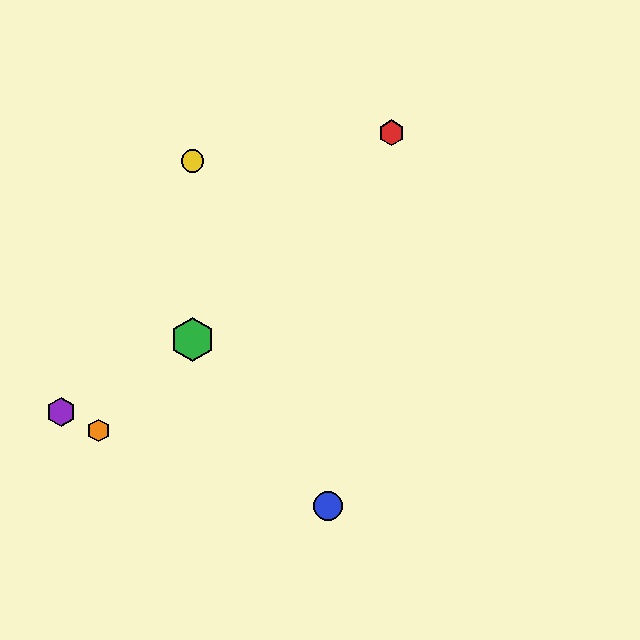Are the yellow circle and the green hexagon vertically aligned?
Yes, both are at x≈192.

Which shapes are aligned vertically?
The green hexagon, the yellow circle are aligned vertically.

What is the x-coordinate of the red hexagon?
The red hexagon is at x≈391.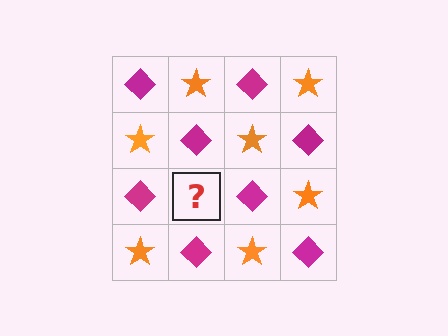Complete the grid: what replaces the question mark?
The question mark should be replaced with an orange star.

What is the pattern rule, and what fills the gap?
The rule is that it alternates magenta diamond and orange star in a checkerboard pattern. The gap should be filled with an orange star.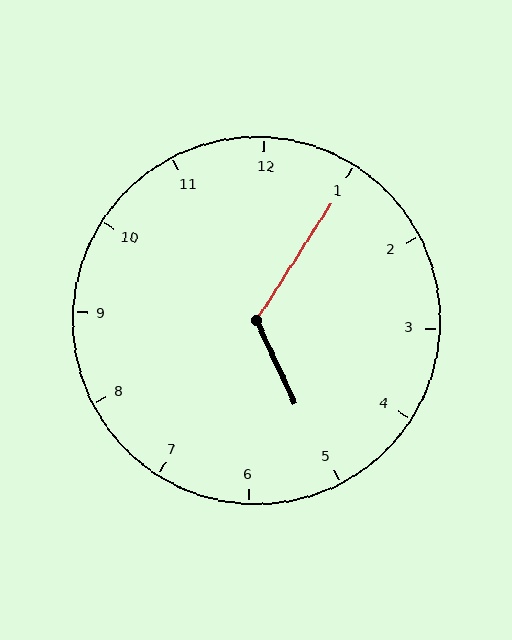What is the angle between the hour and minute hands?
Approximately 122 degrees.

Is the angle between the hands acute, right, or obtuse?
It is obtuse.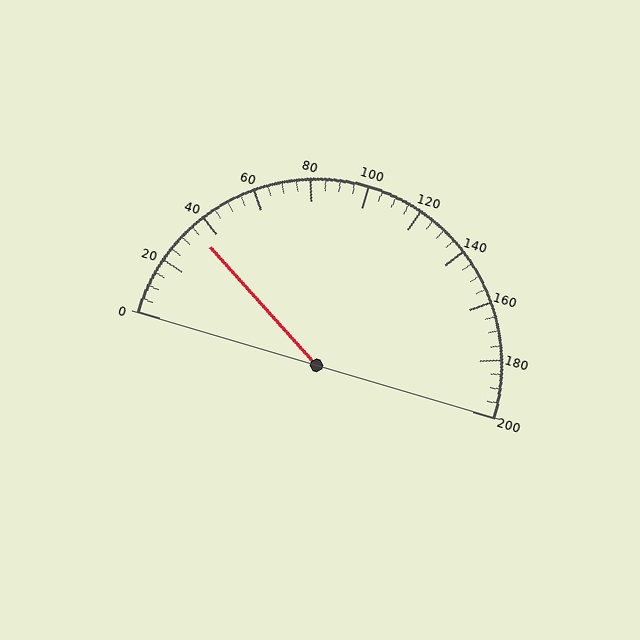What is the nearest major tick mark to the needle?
The nearest major tick mark is 40.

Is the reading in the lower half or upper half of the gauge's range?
The reading is in the lower half of the range (0 to 200).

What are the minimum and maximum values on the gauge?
The gauge ranges from 0 to 200.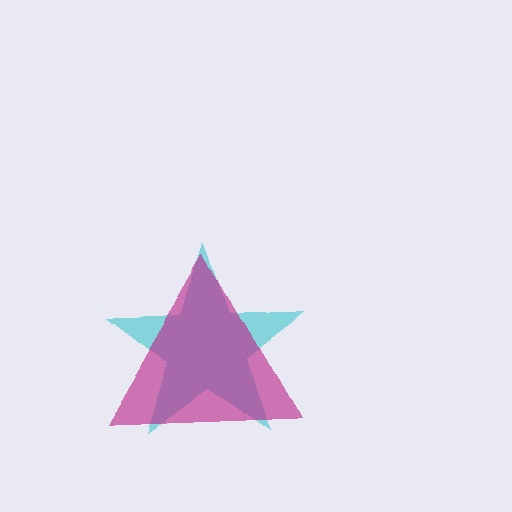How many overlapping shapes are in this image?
There are 2 overlapping shapes in the image.